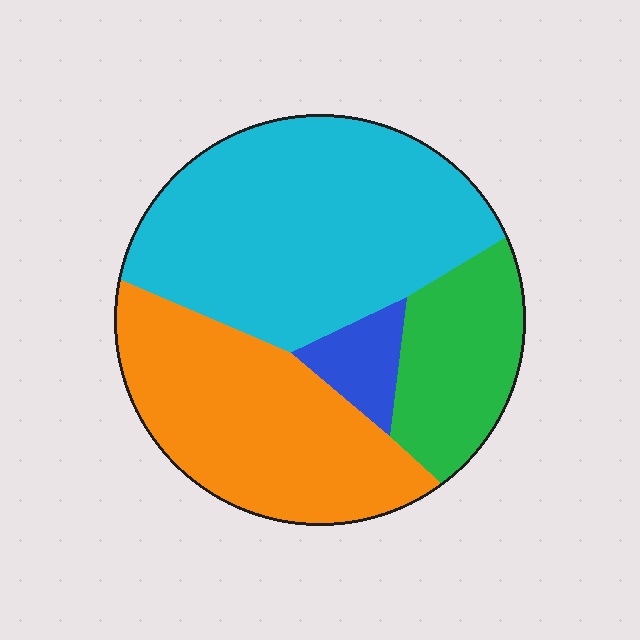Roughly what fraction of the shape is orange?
Orange covers about 30% of the shape.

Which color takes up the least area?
Blue, at roughly 5%.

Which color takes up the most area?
Cyan, at roughly 45%.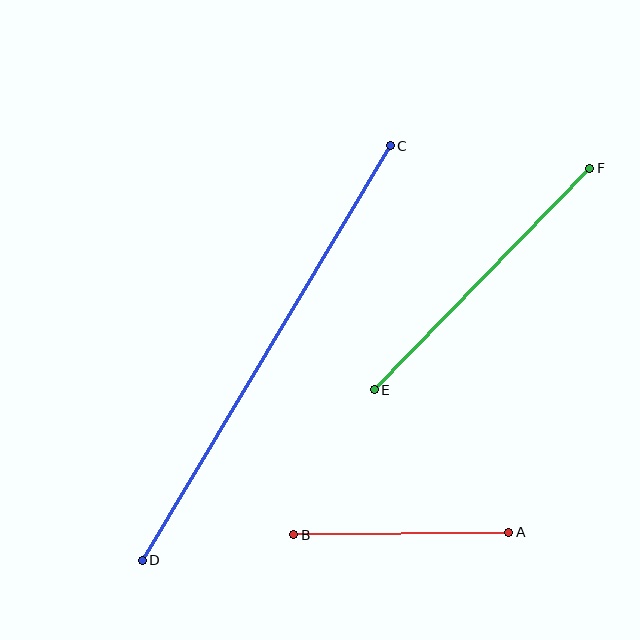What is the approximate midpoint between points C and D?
The midpoint is at approximately (266, 353) pixels.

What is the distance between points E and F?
The distance is approximately 309 pixels.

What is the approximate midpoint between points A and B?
The midpoint is at approximately (401, 534) pixels.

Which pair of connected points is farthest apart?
Points C and D are farthest apart.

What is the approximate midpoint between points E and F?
The midpoint is at approximately (482, 279) pixels.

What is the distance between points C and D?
The distance is approximately 483 pixels.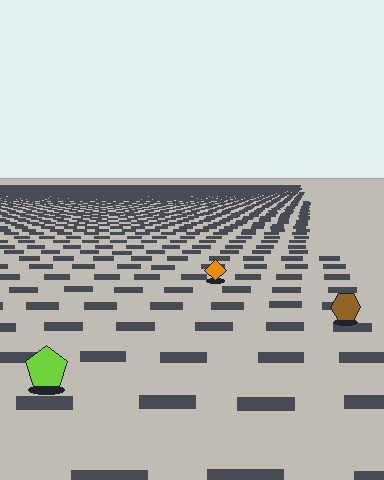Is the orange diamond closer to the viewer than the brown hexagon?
No. The brown hexagon is closer — you can tell from the texture gradient: the ground texture is coarser near it.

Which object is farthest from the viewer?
The orange diamond is farthest from the viewer. It appears smaller and the ground texture around it is denser.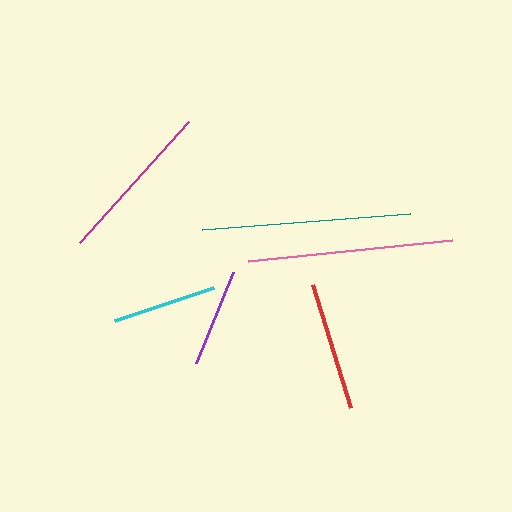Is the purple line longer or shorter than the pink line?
The pink line is longer than the purple line.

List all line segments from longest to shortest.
From longest to shortest: teal, pink, magenta, red, cyan, purple.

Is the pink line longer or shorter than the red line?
The pink line is longer than the red line.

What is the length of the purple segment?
The purple segment is approximately 98 pixels long.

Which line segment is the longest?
The teal line is the longest at approximately 208 pixels.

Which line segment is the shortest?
The purple line is the shortest at approximately 98 pixels.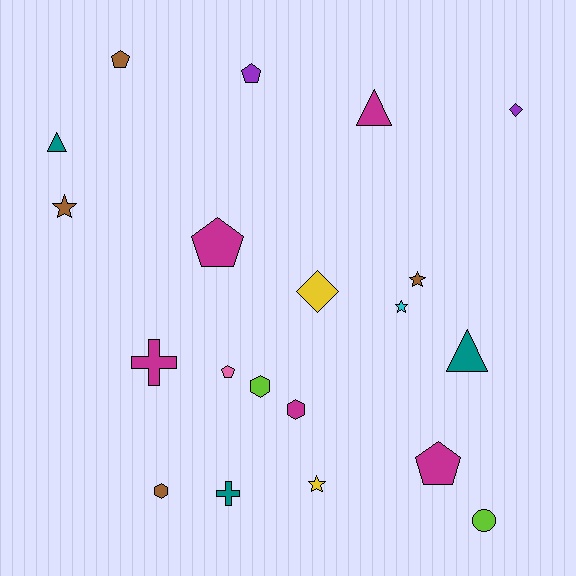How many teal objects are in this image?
There are 3 teal objects.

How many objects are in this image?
There are 20 objects.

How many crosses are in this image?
There are 2 crosses.